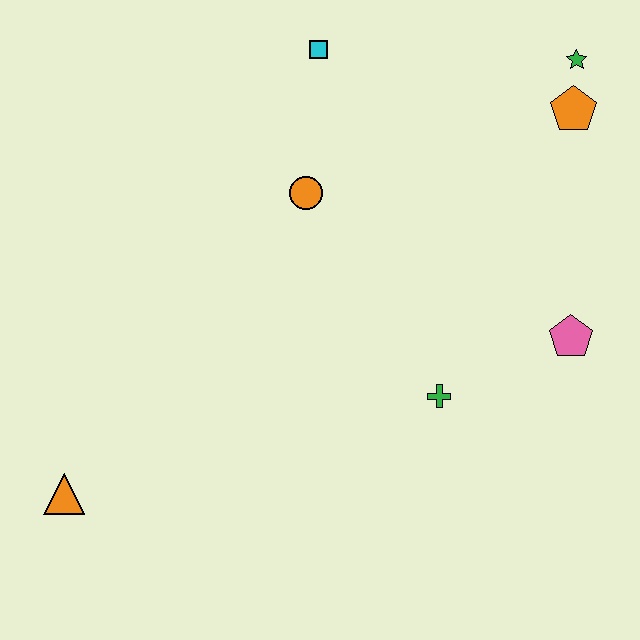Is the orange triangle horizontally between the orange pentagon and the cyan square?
No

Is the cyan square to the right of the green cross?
No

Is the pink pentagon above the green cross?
Yes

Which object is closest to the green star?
The orange pentagon is closest to the green star.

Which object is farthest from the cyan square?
The orange triangle is farthest from the cyan square.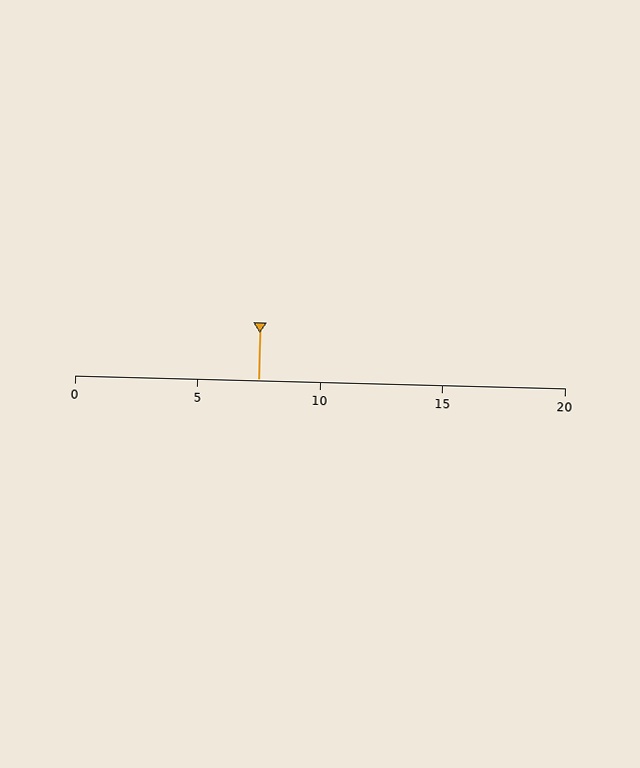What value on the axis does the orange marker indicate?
The marker indicates approximately 7.5.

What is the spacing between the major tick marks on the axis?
The major ticks are spaced 5 apart.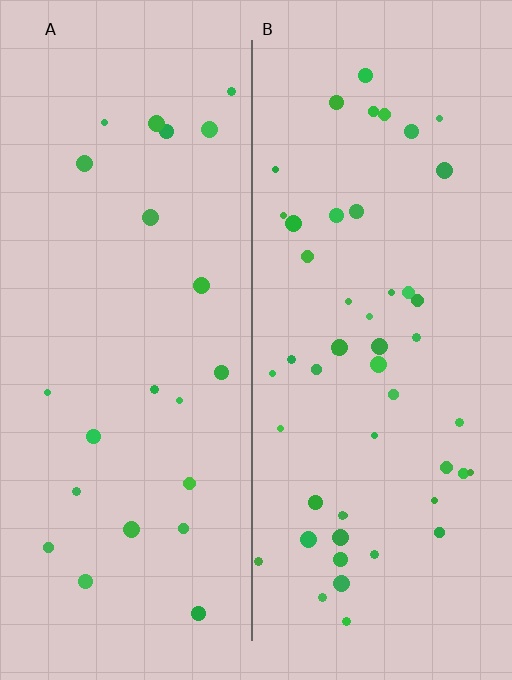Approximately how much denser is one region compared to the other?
Approximately 2.2× — region B over region A.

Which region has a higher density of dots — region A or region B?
B (the right).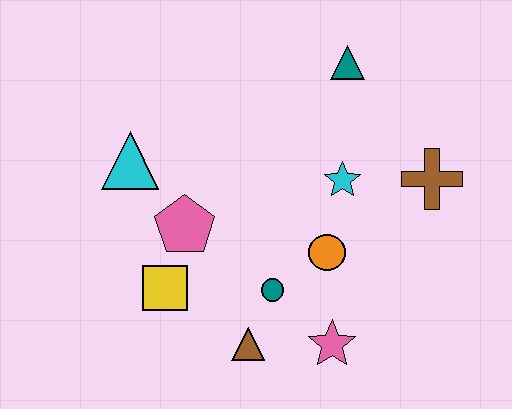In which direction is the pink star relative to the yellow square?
The pink star is to the right of the yellow square.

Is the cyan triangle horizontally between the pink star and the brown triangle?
No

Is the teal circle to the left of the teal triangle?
Yes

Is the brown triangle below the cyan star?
Yes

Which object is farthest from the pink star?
The teal triangle is farthest from the pink star.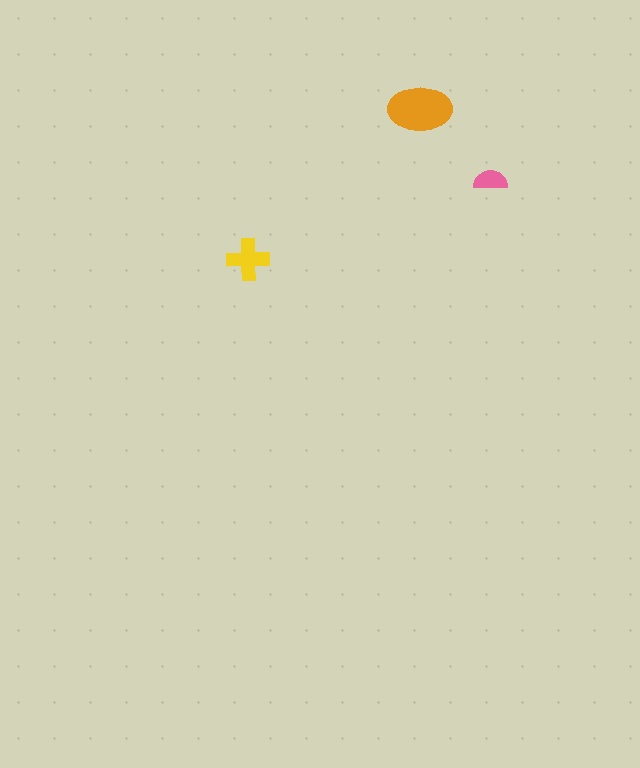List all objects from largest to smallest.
The orange ellipse, the yellow cross, the pink semicircle.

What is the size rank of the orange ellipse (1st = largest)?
1st.